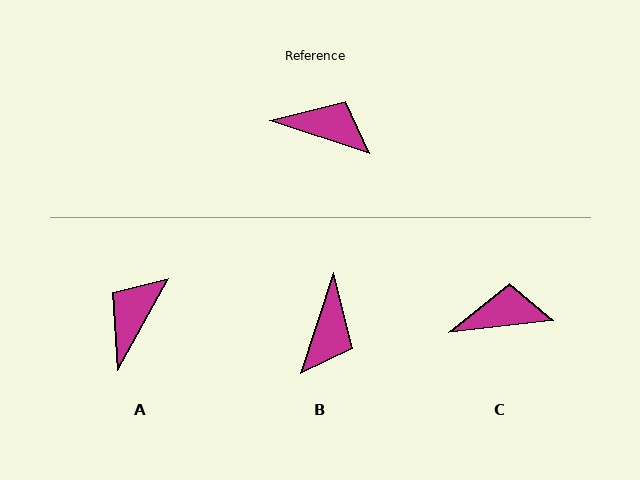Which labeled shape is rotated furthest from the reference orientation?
B, about 90 degrees away.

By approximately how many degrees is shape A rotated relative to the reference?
Approximately 79 degrees counter-clockwise.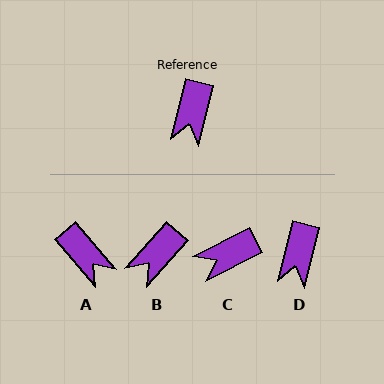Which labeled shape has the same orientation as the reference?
D.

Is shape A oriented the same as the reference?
No, it is off by about 54 degrees.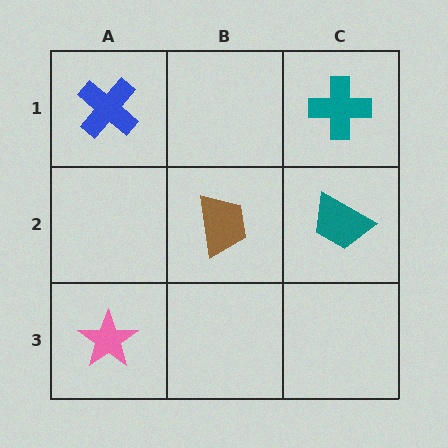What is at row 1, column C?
A teal cross.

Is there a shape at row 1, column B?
No, that cell is empty.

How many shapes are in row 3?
1 shape.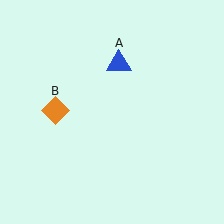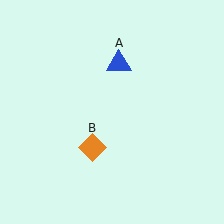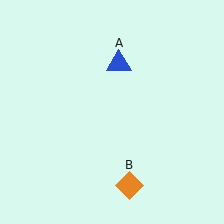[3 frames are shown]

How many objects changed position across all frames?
1 object changed position: orange diamond (object B).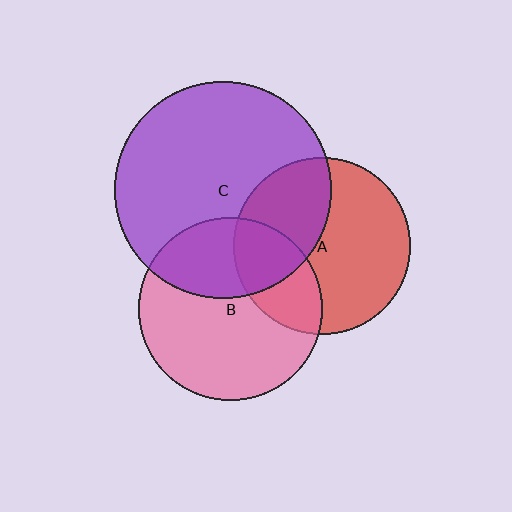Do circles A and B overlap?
Yes.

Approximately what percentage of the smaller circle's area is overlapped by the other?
Approximately 30%.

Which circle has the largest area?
Circle C (purple).